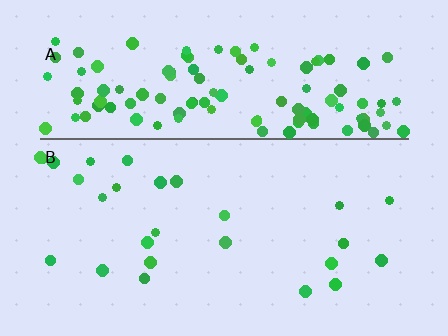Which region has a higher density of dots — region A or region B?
A (the top).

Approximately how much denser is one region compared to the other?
Approximately 5.0× — region A over region B.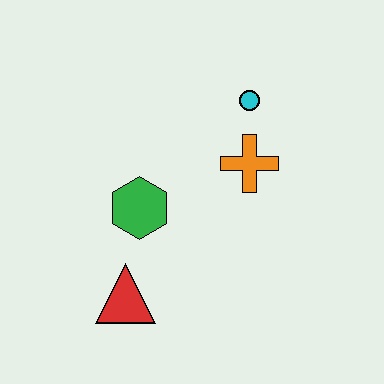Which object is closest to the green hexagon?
The red triangle is closest to the green hexagon.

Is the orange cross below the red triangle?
No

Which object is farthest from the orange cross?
The red triangle is farthest from the orange cross.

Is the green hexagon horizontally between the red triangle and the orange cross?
Yes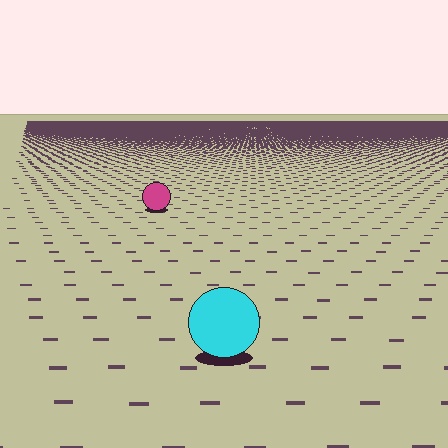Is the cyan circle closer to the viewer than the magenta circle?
Yes. The cyan circle is closer — you can tell from the texture gradient: the ground texture is coarser near it.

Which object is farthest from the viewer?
The magenta circle is farthest from the viewer. It appears smaller and the ground texture around it is denser.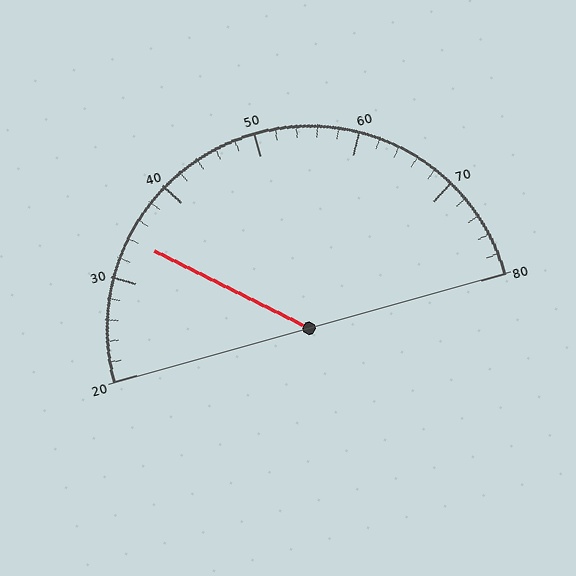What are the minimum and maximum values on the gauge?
The gauge ranges from 20 to 80.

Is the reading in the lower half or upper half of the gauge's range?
The reading is in the lower half of the range (20 to 80).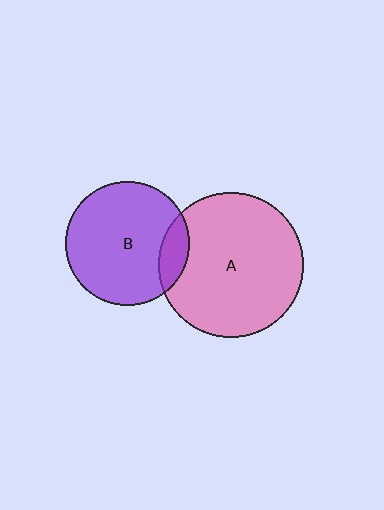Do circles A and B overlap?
Yes.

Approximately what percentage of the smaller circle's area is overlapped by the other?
Approximately 15%.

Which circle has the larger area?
Circle A (pink).